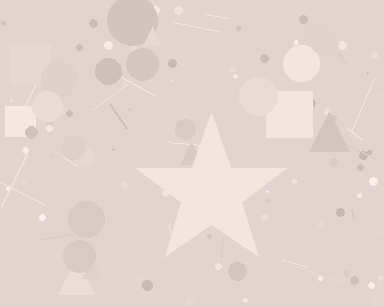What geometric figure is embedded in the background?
A star is embedded in the background.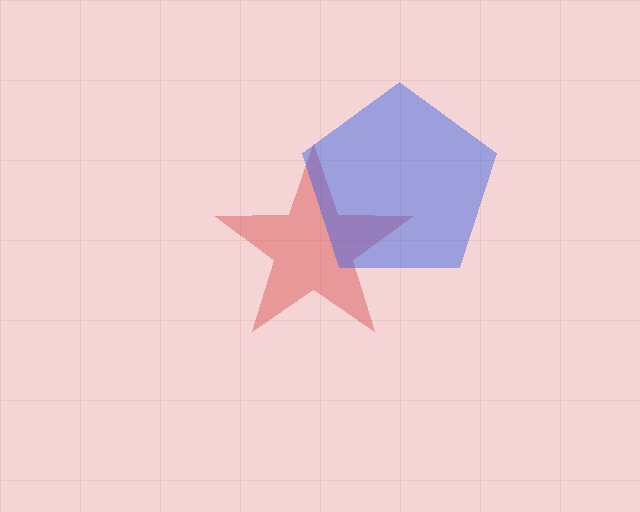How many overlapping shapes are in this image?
There are 2 overlapping shapes in the image.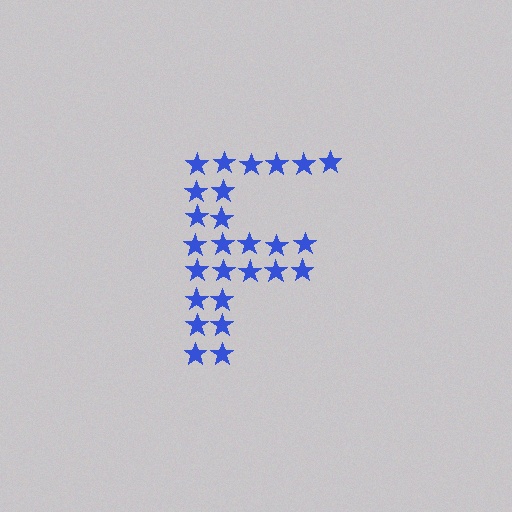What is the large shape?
The large shape is the letter F.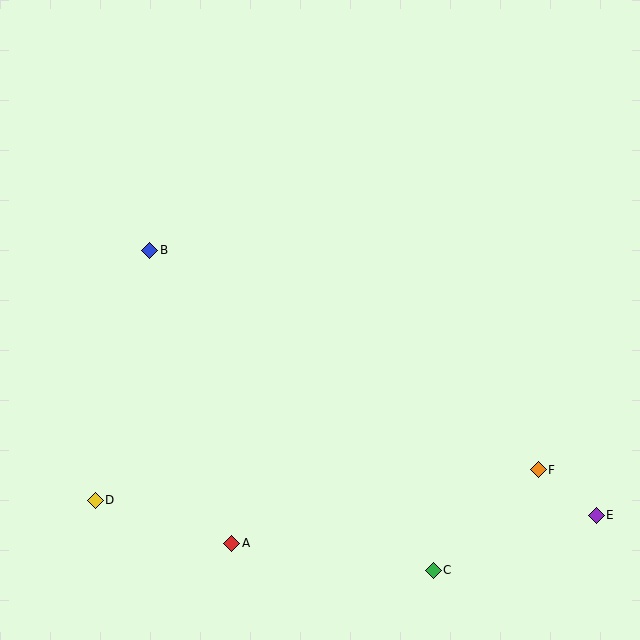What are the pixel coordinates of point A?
Point A is at (232, 543).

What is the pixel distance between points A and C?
The distance between A and C is 203 pixels.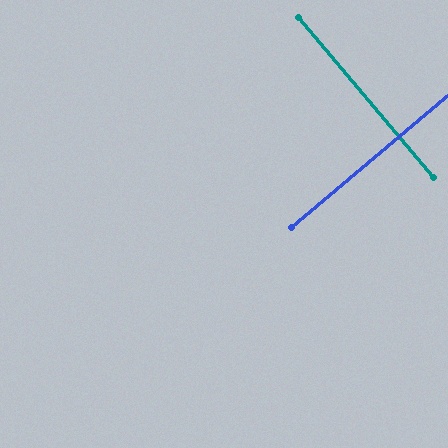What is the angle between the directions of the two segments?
Approximately 90 degrees.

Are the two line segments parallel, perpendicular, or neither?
Perpendicular — they meet at approximately 90°.